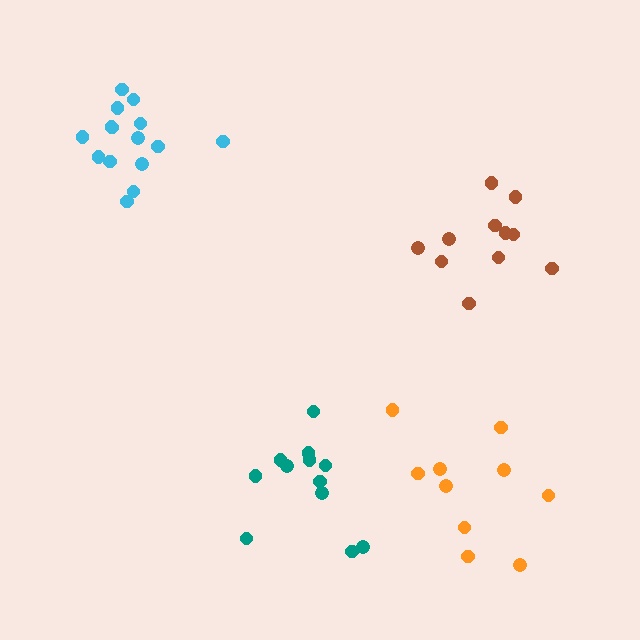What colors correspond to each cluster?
The clusters are colored: cyan, teal, brown, orange.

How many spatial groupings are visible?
There are 4 spatial groupings.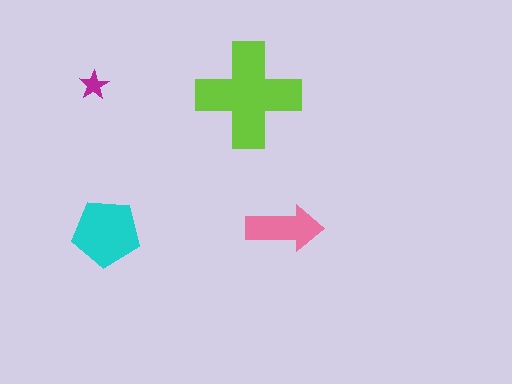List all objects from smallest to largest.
The magenta star, the pink arrow, the cyan pentagon, the lime cross.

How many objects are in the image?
There are 4 objects in the image.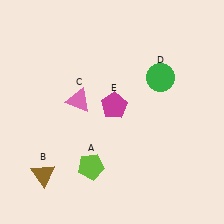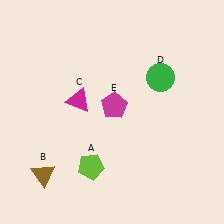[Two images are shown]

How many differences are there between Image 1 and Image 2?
There is 1 difference between the two images.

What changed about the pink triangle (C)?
In Image 1, C is pink. In Image 2, it changed to magenta.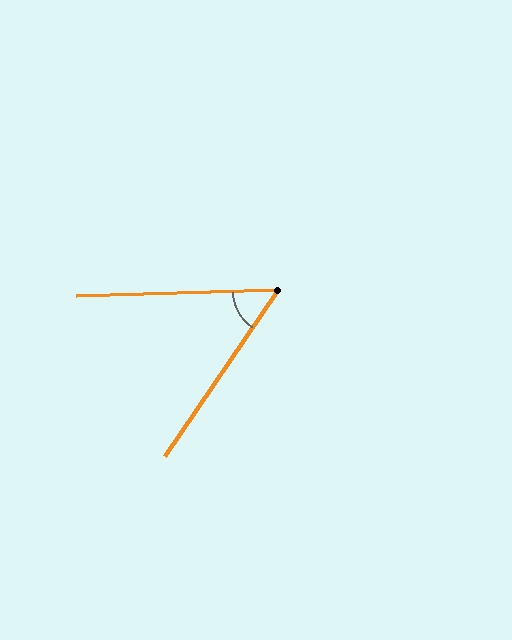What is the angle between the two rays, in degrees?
Approximately 54 degrees.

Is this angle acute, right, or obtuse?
It is acute.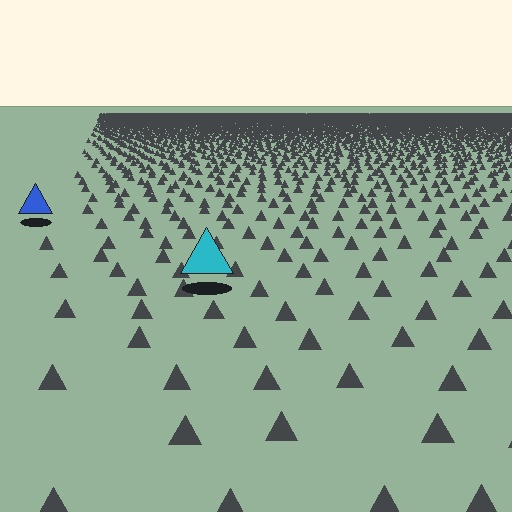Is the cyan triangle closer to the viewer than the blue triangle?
Yes. The cyan triangle is closer — you can tell from the texture gradient: the ground texture is coarser near it.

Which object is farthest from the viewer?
The blue triangle is farthest from the viewer. It appears smaller and the ground texture around it is denser.